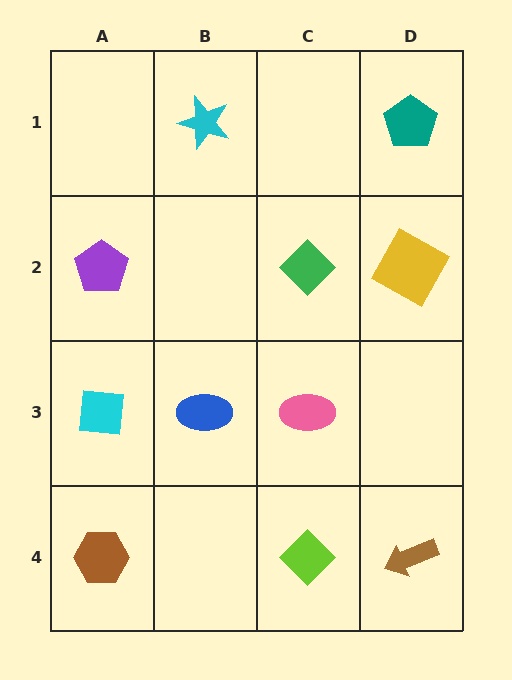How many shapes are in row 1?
2 shapes.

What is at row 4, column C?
A lime diamond.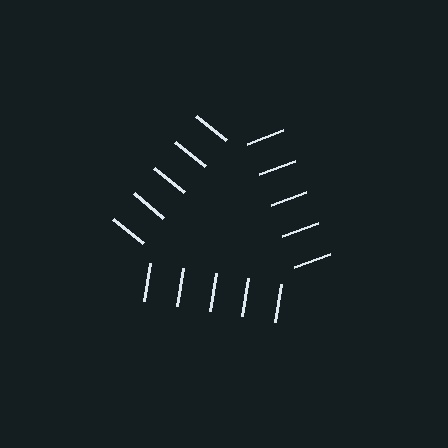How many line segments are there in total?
15 — 5 along each of the 3 edges.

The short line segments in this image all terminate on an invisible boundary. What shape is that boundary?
An illusory triangle — the line segments terminate on its edges but no continuous stroke is drawn.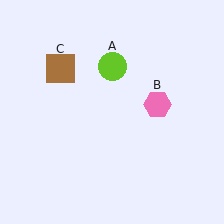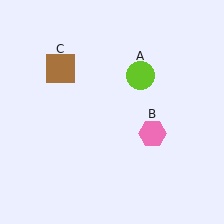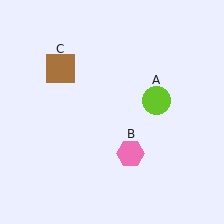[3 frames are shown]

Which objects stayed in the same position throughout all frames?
Brown square (object C) remained stationary.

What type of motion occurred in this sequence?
The lime circle (object A), pink hexagon (object B) rotated clockwise around the center of the scene.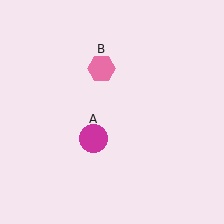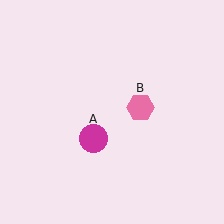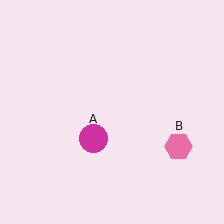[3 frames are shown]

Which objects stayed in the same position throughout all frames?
Magenta circle (object A) remained stationary.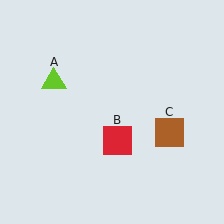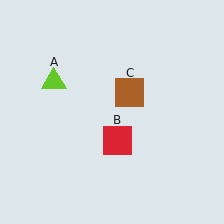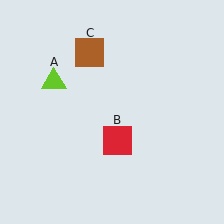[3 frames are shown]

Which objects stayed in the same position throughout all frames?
Lime triangle (object A) and red square (object B) remained stationary.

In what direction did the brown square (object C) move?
The brown square (object C) moved up and to the left.